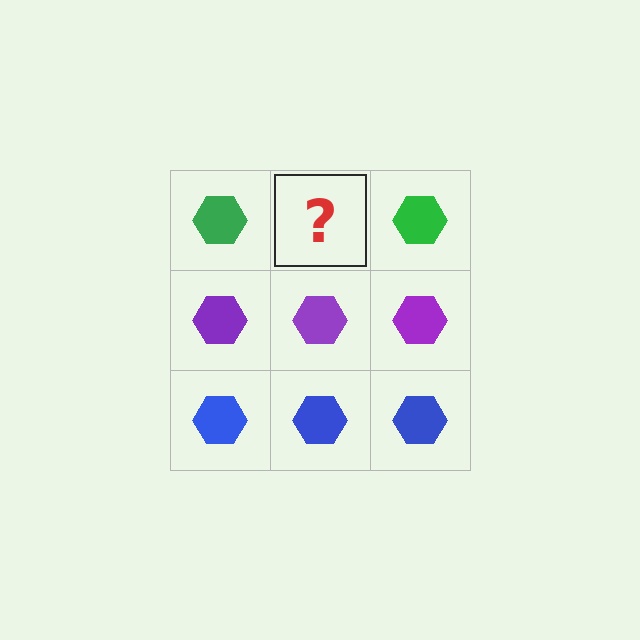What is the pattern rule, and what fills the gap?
The rule is that each row has a consistent color. The gap should be filled with a green hexagon.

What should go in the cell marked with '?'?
The missing cell should contain a green hexagon.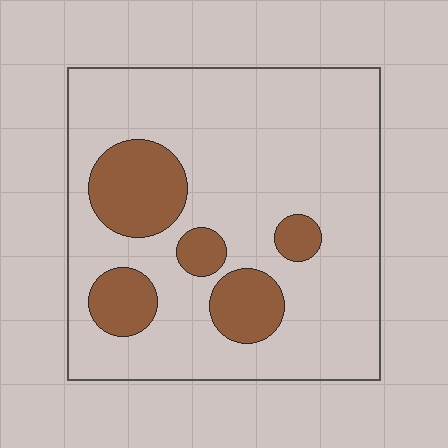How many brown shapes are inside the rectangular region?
5.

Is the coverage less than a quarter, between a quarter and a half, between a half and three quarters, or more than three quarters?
Less than a quarter.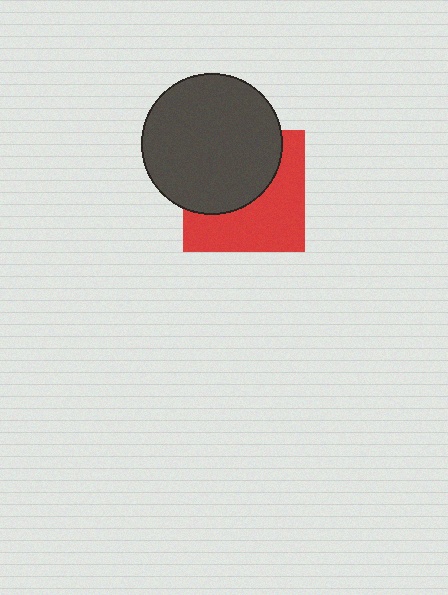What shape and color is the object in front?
The object in front is a dark gray circle.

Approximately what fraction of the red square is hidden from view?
Roughly 50% of the red square is hidden behind the dark gray circle.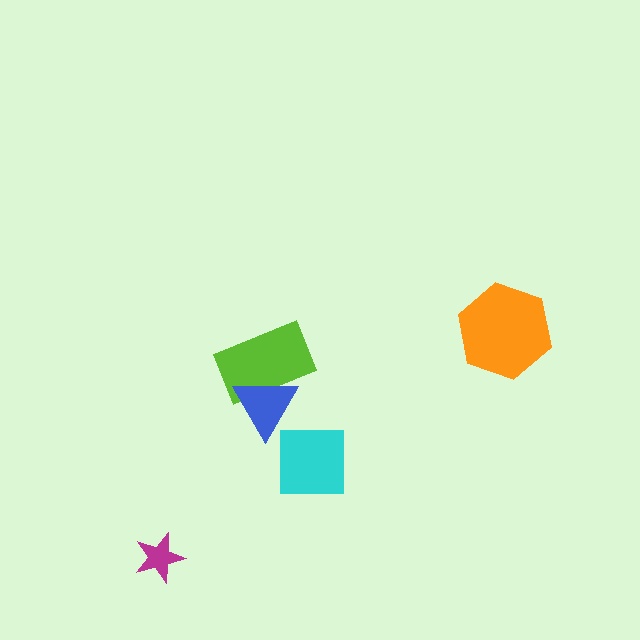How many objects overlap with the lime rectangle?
1 object overlaps with the lime rectangle.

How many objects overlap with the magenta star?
0 objects overlap with the magenta star.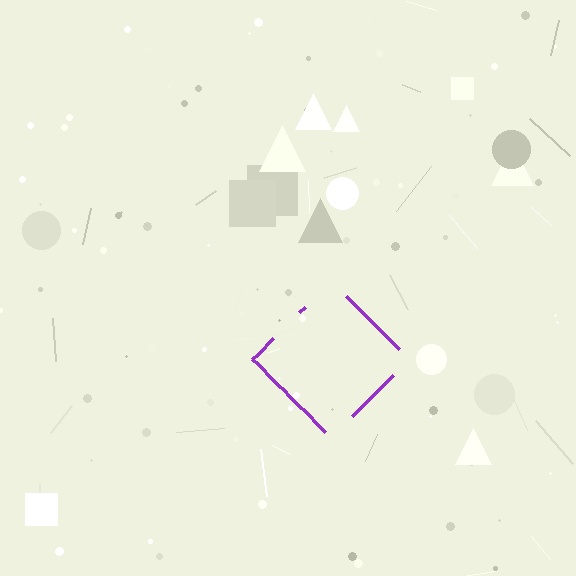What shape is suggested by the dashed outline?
The dashed outline suggests a diamond.